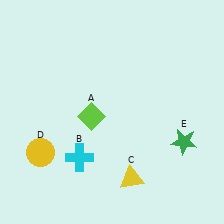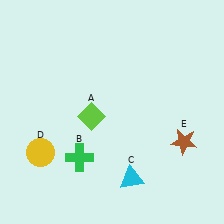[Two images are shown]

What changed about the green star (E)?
In Image 1, E is green. In Image 2, it changed to brown.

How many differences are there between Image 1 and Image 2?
There are 3 differences between the two images.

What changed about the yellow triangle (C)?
In Image 1, C is yellow. In Image 2, it changed to cyan.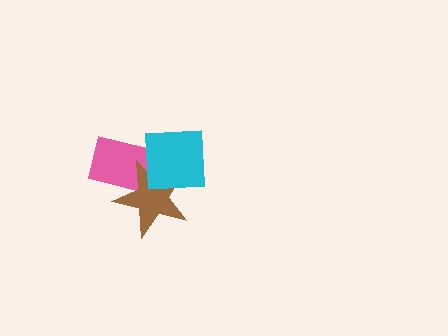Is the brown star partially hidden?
Yes, it is partially covered by another shape.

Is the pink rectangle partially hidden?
Yes, it is partially covered by another shape.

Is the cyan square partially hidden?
No, no other shape covers it.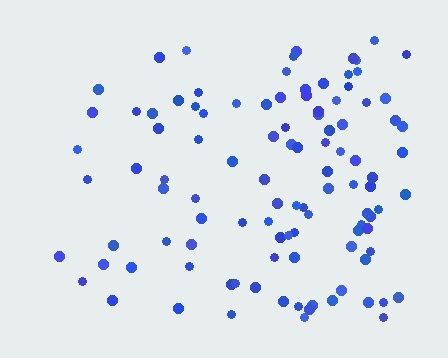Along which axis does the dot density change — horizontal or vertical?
Horizontal.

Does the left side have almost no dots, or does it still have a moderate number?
Still a moderate number, just noticeably fewer than the right.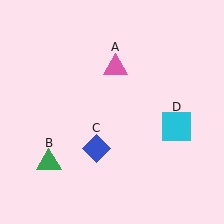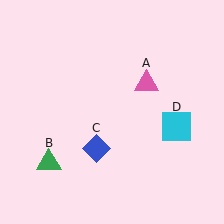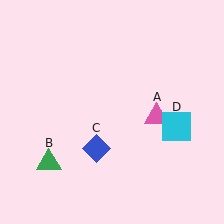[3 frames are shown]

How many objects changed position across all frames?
1 object changed position: pink triangle (object A).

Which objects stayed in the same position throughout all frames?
Green triangle (object B) and blue diamond (object C) and cyan square (object D) remained stationary.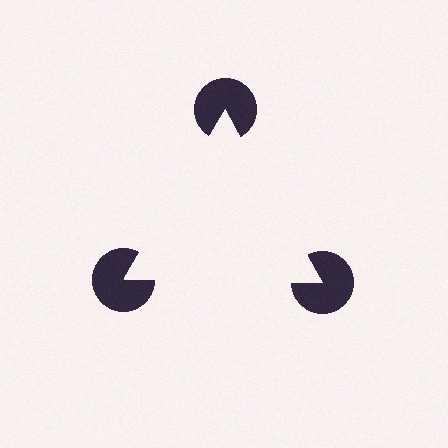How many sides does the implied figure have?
3 sides.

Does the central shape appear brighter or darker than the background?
It typically appears slightly brighter than the background, even though no actual brightness change is drawn.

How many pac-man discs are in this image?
There are 3 — one at each vertex of the illusory triangle.